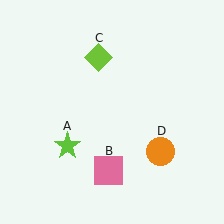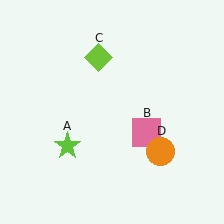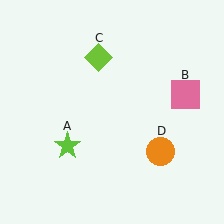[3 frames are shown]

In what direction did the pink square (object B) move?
The pink square (object B) moved up and to the right.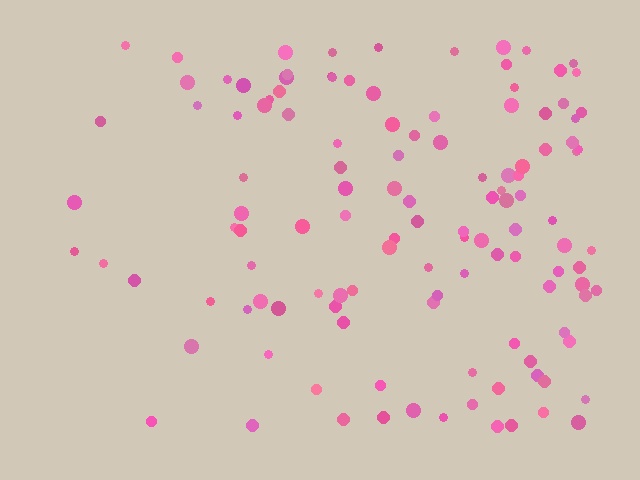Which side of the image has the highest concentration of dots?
The right.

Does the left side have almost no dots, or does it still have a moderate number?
Still a moderate number, just noticeably fewer than the right.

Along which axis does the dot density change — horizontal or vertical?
Horizontal.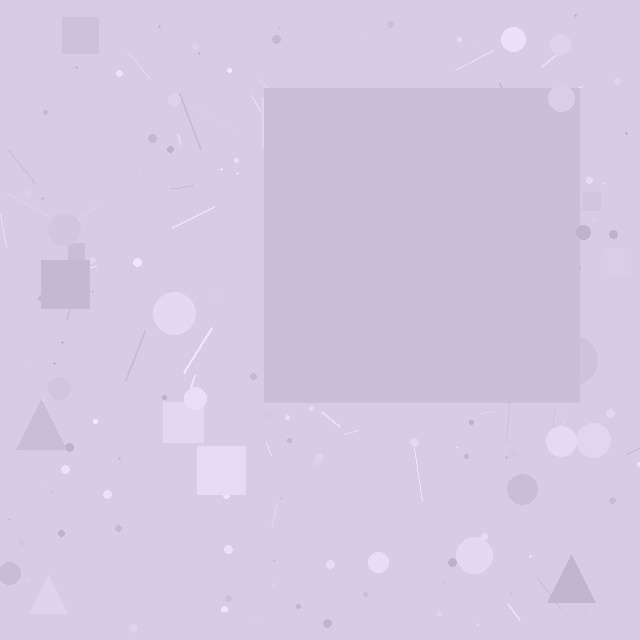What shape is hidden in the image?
A square is hidden in the image.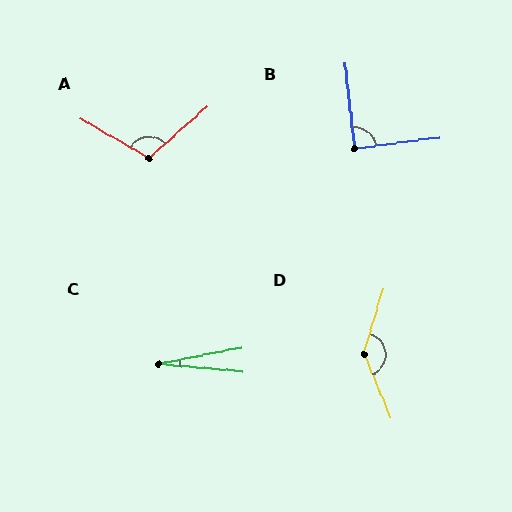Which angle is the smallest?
C, at approximately 16 degrees.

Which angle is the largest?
D, at approximately 140 degrees.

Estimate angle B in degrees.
Approximately 89 degrees.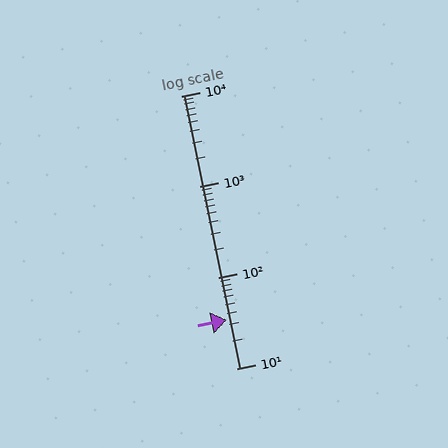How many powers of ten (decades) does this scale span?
The scale spans 3 decades, from 10 to 10000.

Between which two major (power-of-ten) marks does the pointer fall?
The pointer is between 10 and 100.